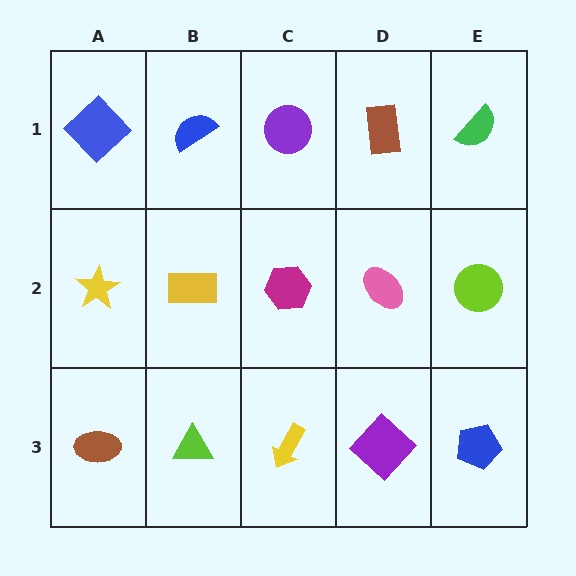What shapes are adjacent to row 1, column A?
A yellow star (row 2, column A), a blue semicircle (row 1, column B).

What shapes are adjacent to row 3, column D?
A pink ellipse (row 2, column D), a yellow arrow (row 3, column C), a blue pentagon (row 3, column E).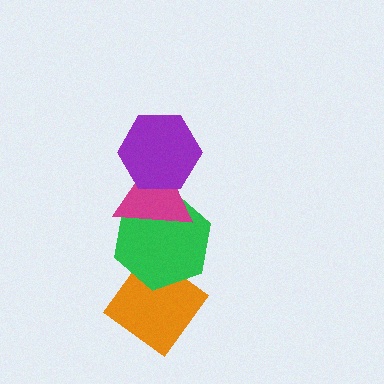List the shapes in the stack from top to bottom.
From top to bottom: the purple hexagon, the magenta triangle, the green hexagon, the orange diamond.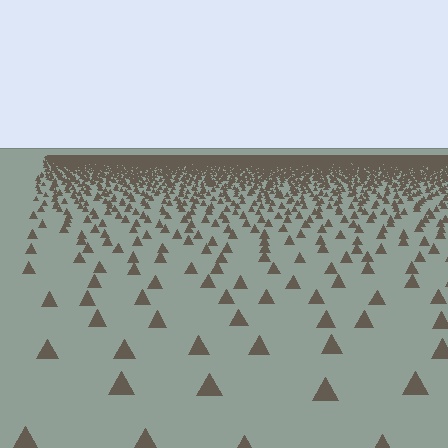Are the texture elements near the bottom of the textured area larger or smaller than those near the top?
Larger. Near the bottom, elements are closer to the viewer and appear at a bigger on-screen size.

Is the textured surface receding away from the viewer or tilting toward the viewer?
The surface is receding away from the viewer. Texture elements get smaller and denser toward the top.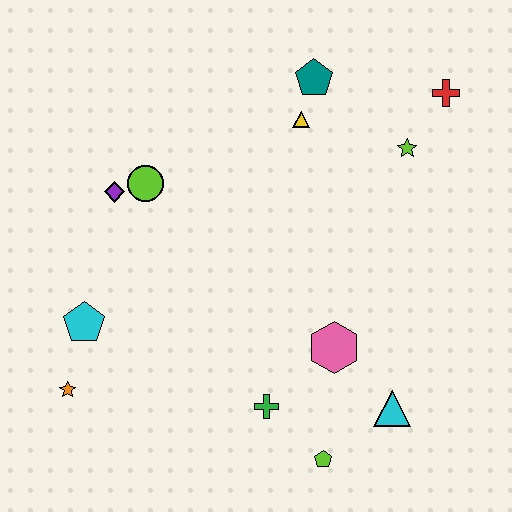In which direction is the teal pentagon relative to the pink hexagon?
The teal pentagon is above the pink hexagon.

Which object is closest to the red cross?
The lime star is closest to the red cross.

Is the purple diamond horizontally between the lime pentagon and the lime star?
No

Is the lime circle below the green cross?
No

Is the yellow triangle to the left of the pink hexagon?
Yes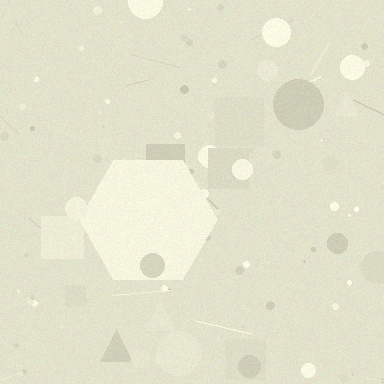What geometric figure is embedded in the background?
A hexagon is embedded in the background.